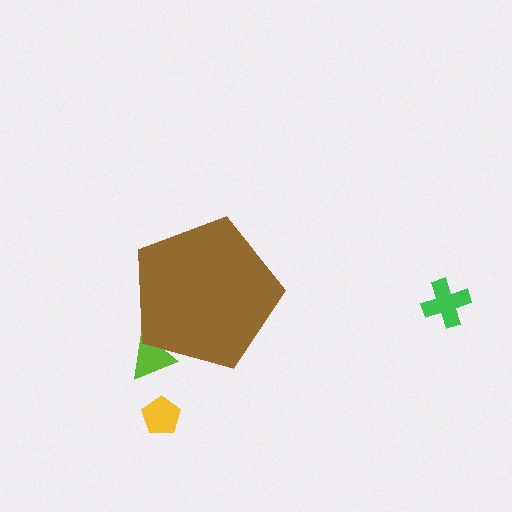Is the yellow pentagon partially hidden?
No, the yellow pentagon is fully visible.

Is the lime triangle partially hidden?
Yes, the lime triangle is partially hidden behind the brown pentagon.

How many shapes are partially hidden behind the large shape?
1 shape is partially hidden.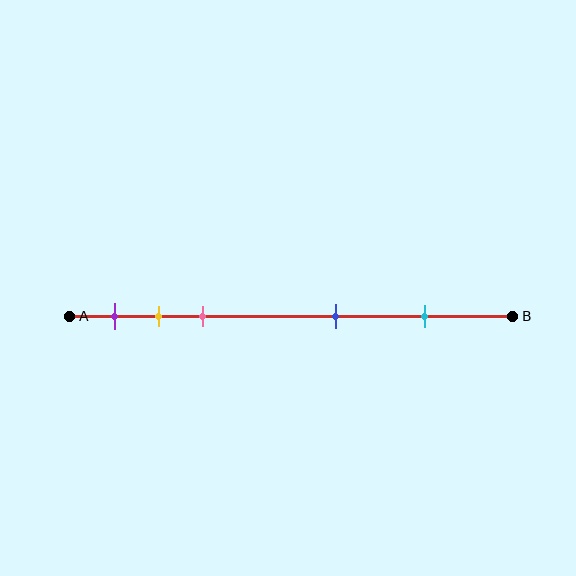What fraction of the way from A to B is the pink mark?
The pink mark is approximately 30% (0.3) of the way from A to B.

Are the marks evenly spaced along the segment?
No, the marks are not evenly spaced.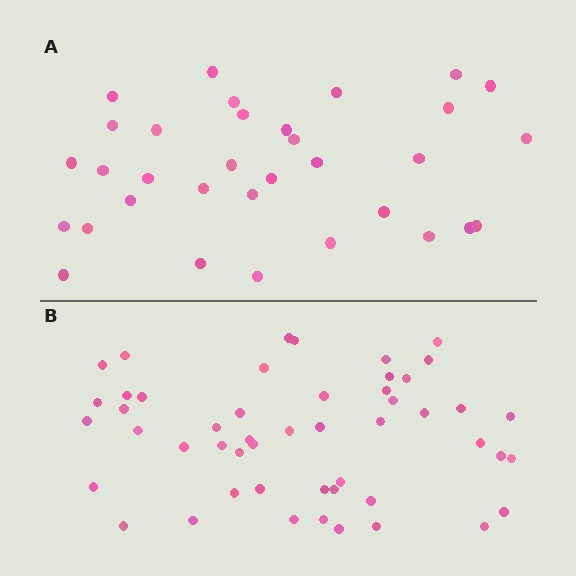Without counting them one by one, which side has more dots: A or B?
Region B (the bottom region) has more dots.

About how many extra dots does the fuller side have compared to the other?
Region B has approximately 15 more dots than region A.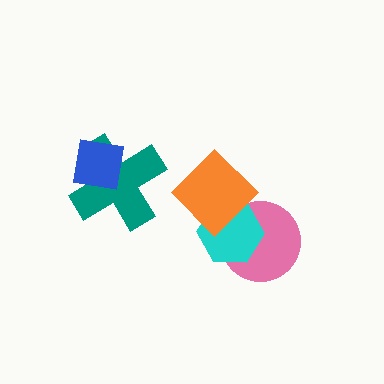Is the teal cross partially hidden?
Yes, it is partially covered by another shape.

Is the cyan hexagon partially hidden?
Yes, it is partially covered by another shape.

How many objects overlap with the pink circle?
2 objects overlap with the pink circle.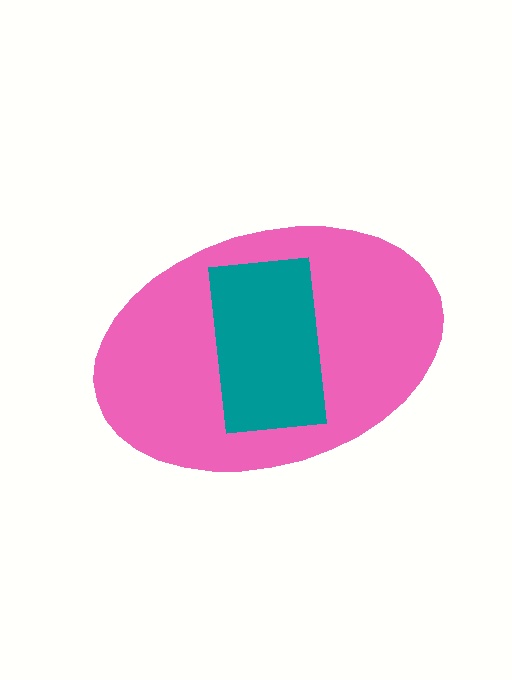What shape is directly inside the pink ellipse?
The teal rectangle.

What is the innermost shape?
The teal rectangle.